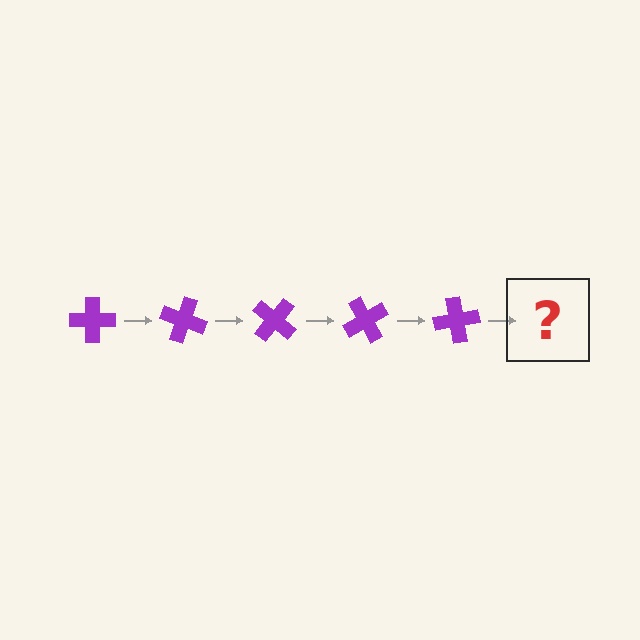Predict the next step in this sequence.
The next step is a purple cross rotated 100 degrees.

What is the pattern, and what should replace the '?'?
The pattern is that the cross rotates 20 degrees each step. The '?' should be a purple cross rotated 100 degrees.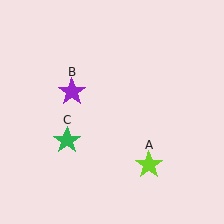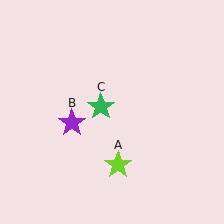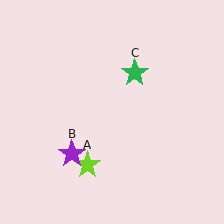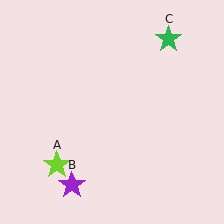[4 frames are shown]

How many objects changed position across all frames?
3 objects changed position: lime star (object A), purple star (object B), green star (object C).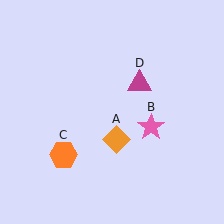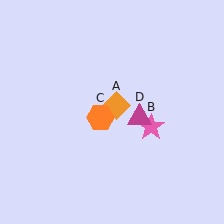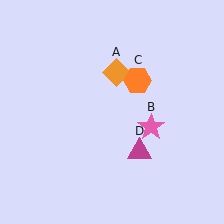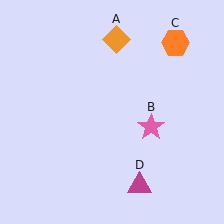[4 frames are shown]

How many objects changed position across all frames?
3 objects changed position: orange diamond (object A), orange hexagon (object C), magenta triangle (object D).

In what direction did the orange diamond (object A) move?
The orange diamond (object A) moved up.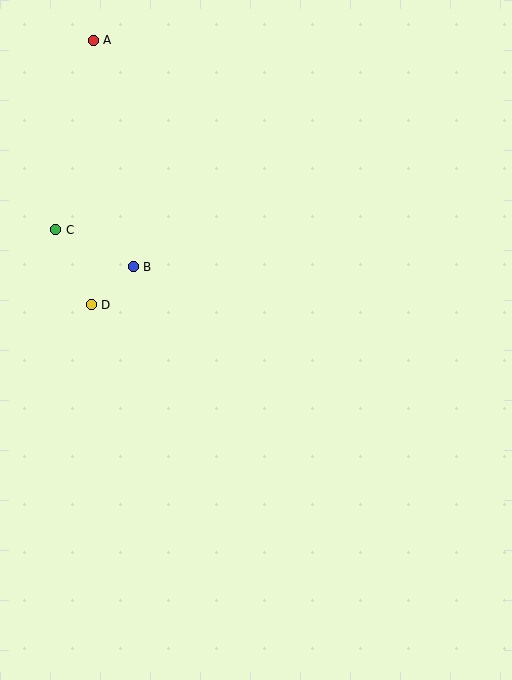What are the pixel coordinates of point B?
Point B is at (133, 267).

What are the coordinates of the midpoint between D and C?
The midpoint between D and C is at (74, 267).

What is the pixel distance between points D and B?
The distance between D and B is 57 pixels.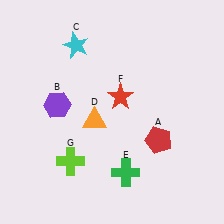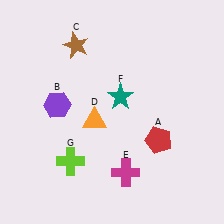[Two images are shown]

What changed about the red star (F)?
In Image 1, F is red. In Image 2, it changed to teal.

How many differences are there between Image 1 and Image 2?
There are 3 differences between the two images.